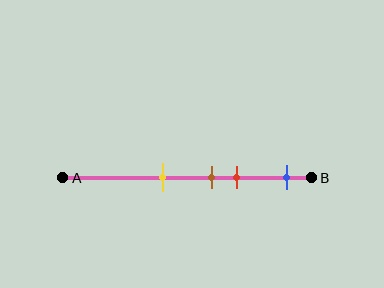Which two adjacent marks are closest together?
The brown and red marks are the closest adjacent pair.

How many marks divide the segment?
There are 4 marks dividing the segment.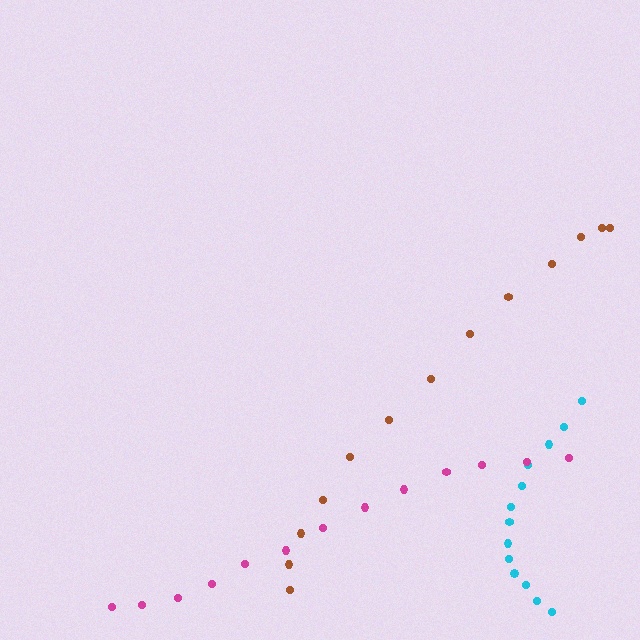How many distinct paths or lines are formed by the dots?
There are 3 distinct paths.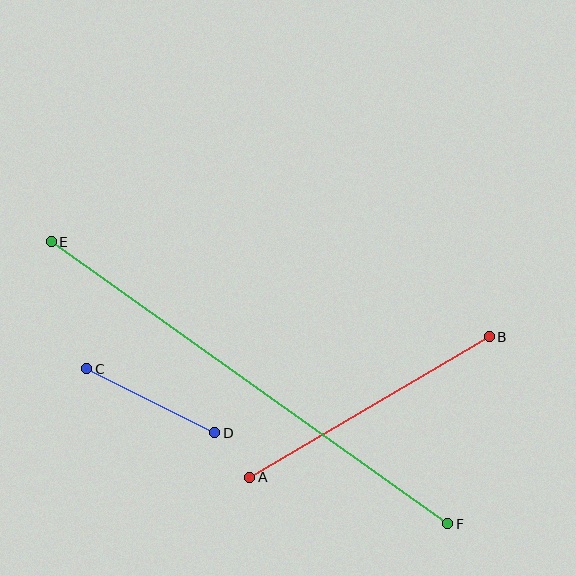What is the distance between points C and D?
The distance is approximately 143 pixels.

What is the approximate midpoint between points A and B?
The midpoint is at approximately (370, 407) pixels.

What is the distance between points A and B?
The distance is approximately 277 pixels.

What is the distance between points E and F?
The distance is approximately 486 pixels.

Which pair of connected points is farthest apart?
Points E and F are farthest apart.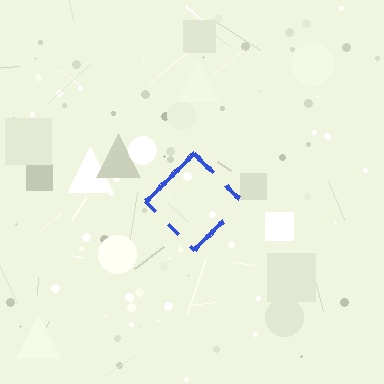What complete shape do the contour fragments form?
The contour fragments form a diamond.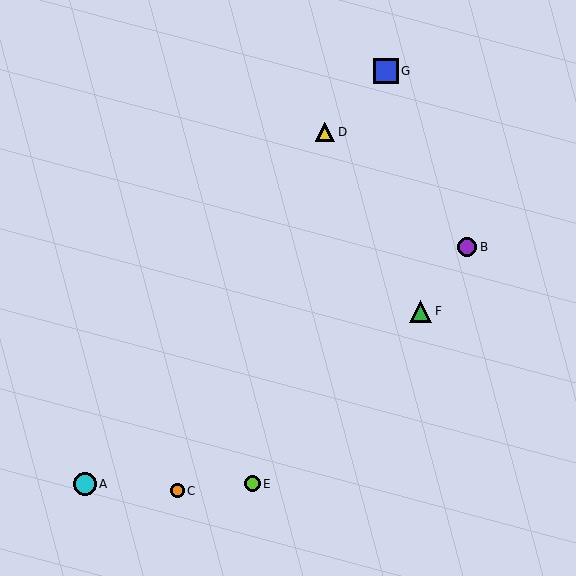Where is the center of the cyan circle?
The center of the cyan circle is at (85, 484).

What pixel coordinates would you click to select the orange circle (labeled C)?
Click at (177, 491) to select the orange circle C.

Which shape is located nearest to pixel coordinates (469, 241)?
The purple circle (labeled B) at (467, 247) is nearest to that location.